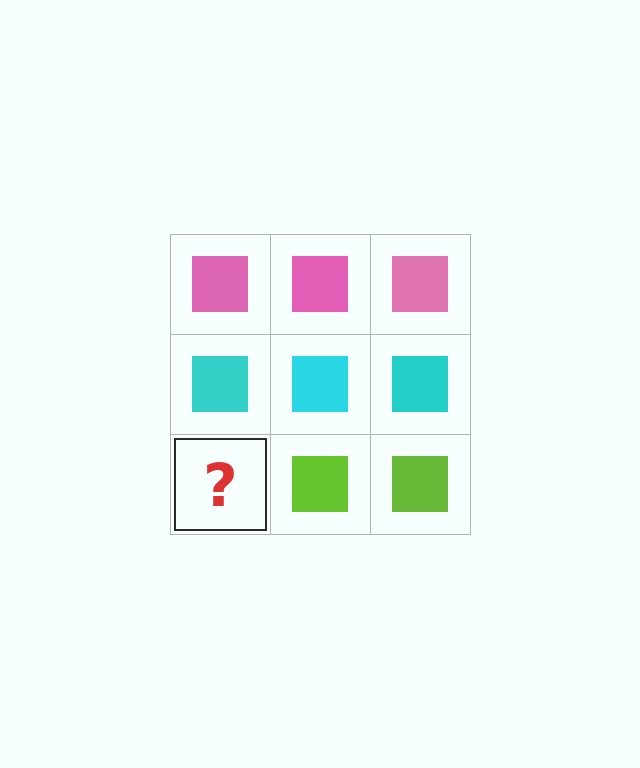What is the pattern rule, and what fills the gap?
The rule is that each row has a consistent color. The gap should be filled with a lime square.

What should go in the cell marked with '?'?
The missing cell should contain a lime square.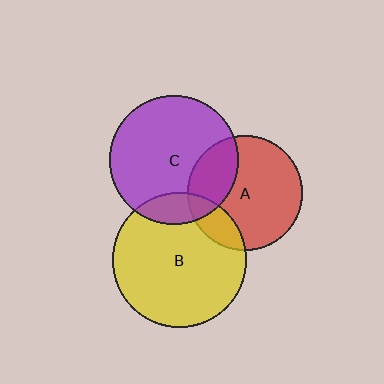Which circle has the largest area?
Circle B (yellow).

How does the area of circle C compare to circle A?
Approximately 1.3 times.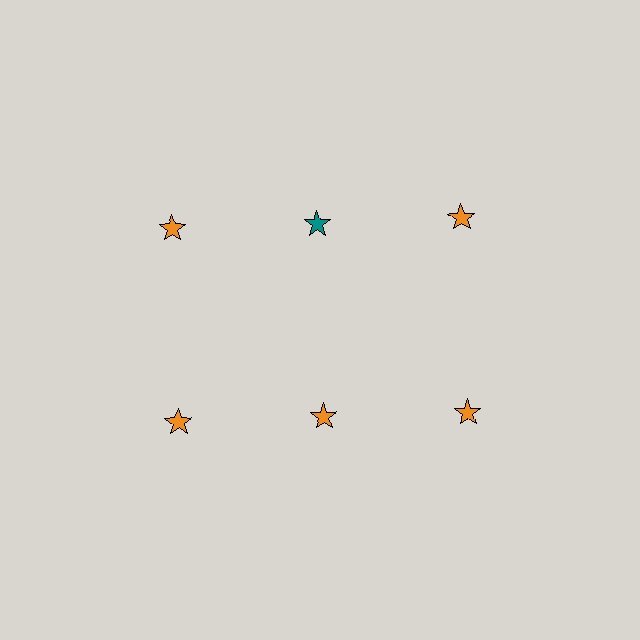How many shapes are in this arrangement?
There are 6 shapes arranged in a grid pattern.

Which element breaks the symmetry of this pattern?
The teal star in the top row, second from left column breaks the symmetry. All other shapes are orange stars.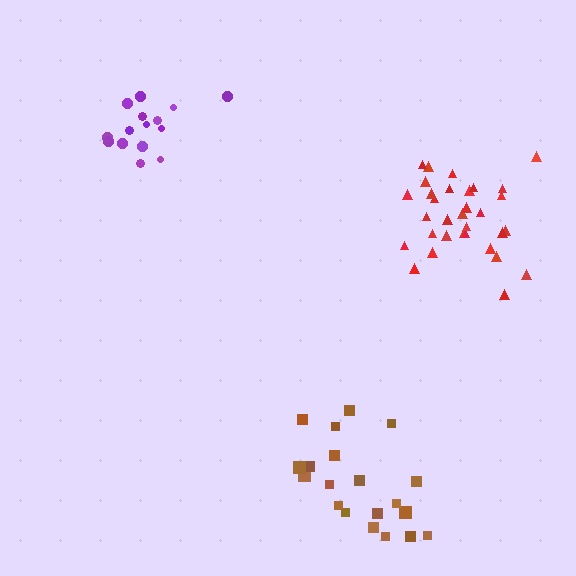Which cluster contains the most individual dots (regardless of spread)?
Red (32).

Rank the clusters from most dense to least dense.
purple, red, brown.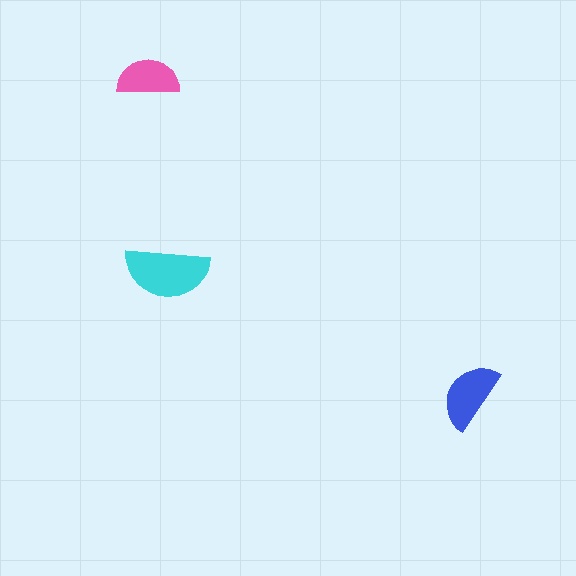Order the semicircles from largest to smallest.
the cyan one, the blue one, the pink one.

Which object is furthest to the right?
The blue semicircle is rightmost.